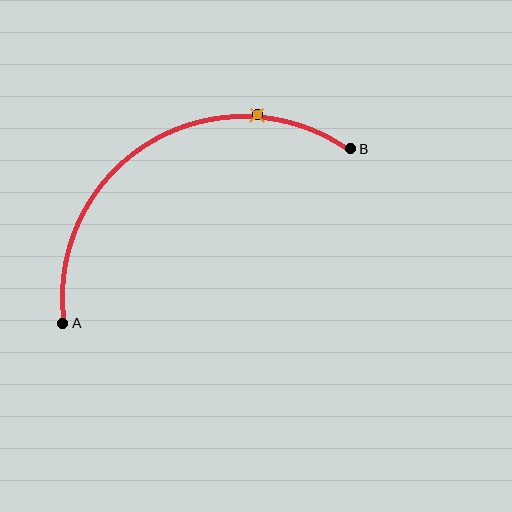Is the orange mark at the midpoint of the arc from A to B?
No. The orange mark lies on the arc but is closer to endpoint B. The arc midpoint would be at the point on the curve equidistant along the arc from both A and B.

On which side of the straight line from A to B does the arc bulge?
The arc bulges above the straight line connecting A and B.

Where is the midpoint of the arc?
The arc midpoint is the point on the curve farthest from the straight line joining A and B. It sits above that line.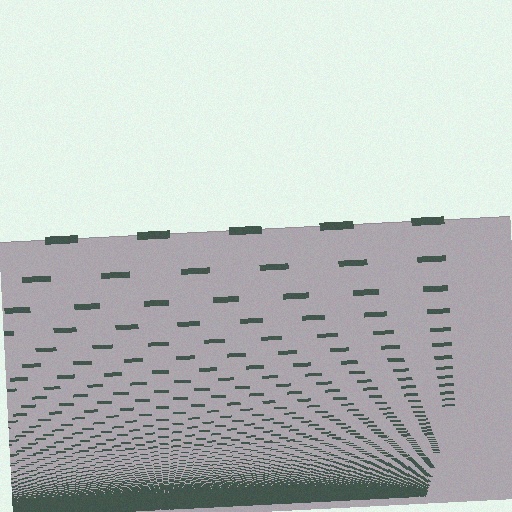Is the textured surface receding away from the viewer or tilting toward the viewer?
The surface appears to tilt toward the viewer. Texture elements get larger and sparser toward the top.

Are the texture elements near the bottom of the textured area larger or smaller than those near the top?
Smaller. The gradient is inverted — elements near the bottom are smaller and denser.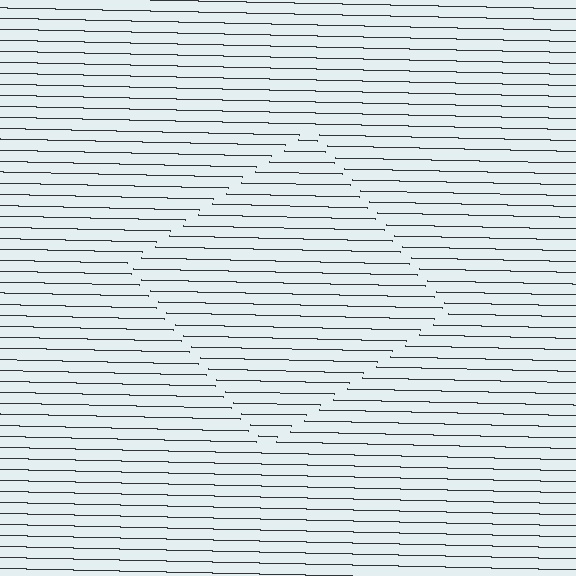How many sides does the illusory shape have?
4 sides — the line-ends trace a square.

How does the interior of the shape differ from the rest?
The interior of the shape contains the same grating, shifted by half a period — the contour is defined by the phase discontinuity where line-ends from the inner and outer gratings abut.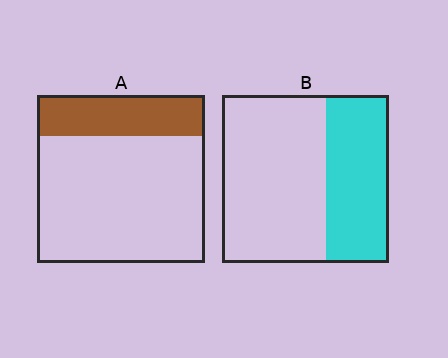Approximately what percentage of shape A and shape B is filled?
A is approximately 25% and B is approximately 40%.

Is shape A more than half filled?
No.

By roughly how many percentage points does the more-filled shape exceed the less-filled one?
By roughly 15 percentage points (B over A).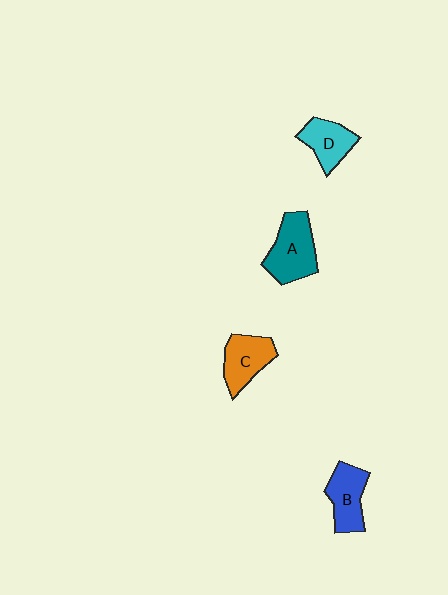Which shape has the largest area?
Shape A (teal).